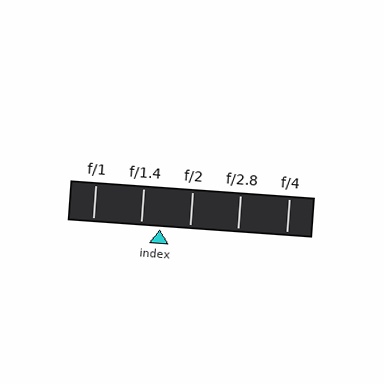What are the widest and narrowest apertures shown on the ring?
The widest aperture shown is f/1 and the narrowest is f/4.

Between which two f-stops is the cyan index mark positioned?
The index mark is between f/1.4 and f/2.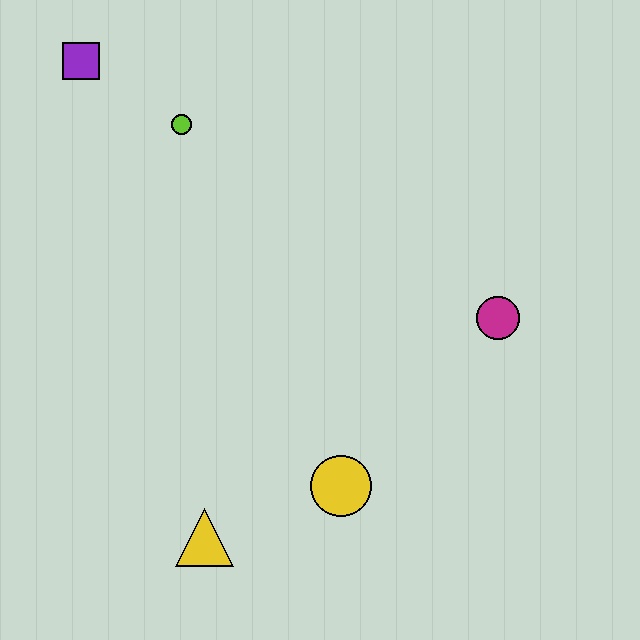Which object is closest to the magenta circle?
The yellow circle is closest to the magenta circle.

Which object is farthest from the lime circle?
The yellow triangle is farthest from the lime circle.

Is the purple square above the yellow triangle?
Yes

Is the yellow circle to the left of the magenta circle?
Yes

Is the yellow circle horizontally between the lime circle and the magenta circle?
Yes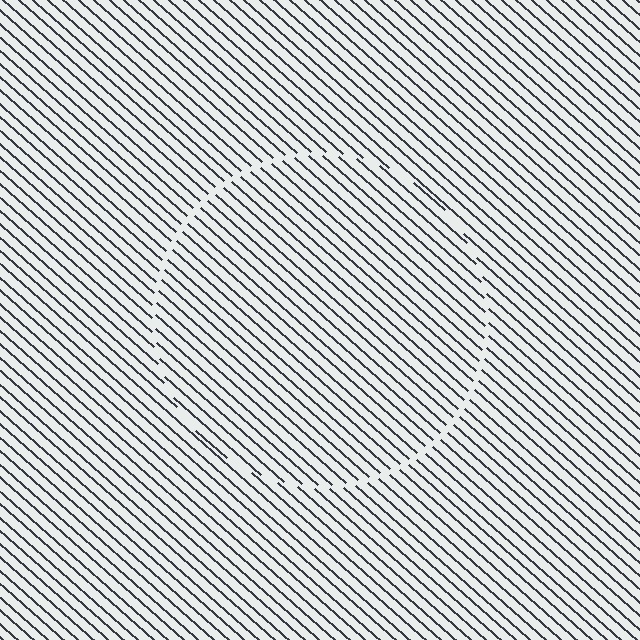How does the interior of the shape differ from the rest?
The interior of the shape contains the same grating, shifted by half a period — the contour is defined by the phase discontinuity where line-ends from the inner and outer gratings abut.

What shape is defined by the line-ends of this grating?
An illusory circle. The interior of the shape contains the same grating, shifted by half a period — the contour is defined by the phase discontinuity where line-ends from the inner and outer gratings abut.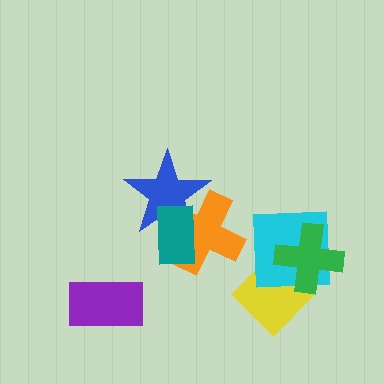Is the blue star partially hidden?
Yes, it is partially covered by another shape.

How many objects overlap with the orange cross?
2 objects overlap with the orange cross.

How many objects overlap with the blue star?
2 objects overlap with the blue star.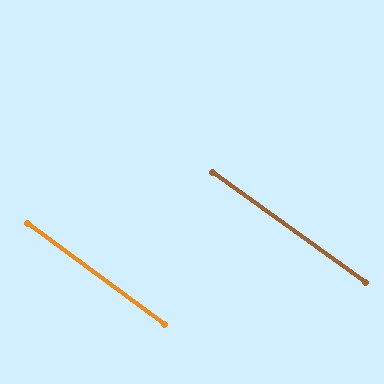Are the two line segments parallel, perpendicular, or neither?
Parallel — their directions differ by only 0.5°.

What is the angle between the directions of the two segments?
Approximately 1 degree.